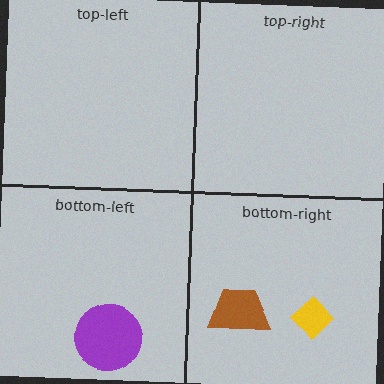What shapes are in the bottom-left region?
The purple circle.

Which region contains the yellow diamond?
The bottom-right region.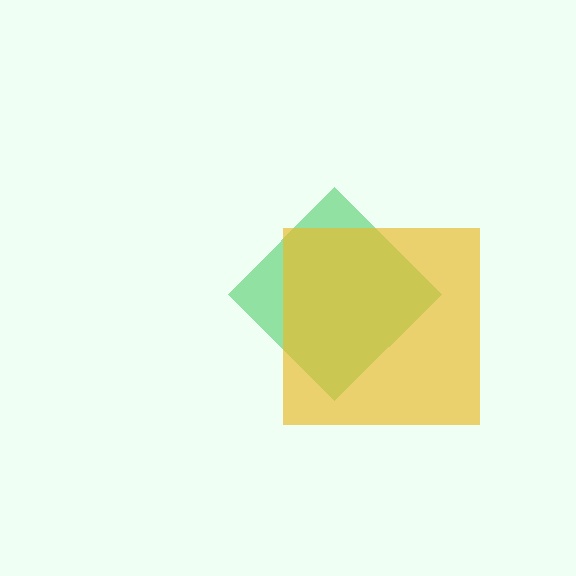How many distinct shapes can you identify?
There are 2 distinct shapes: a green diamond, a yellow square.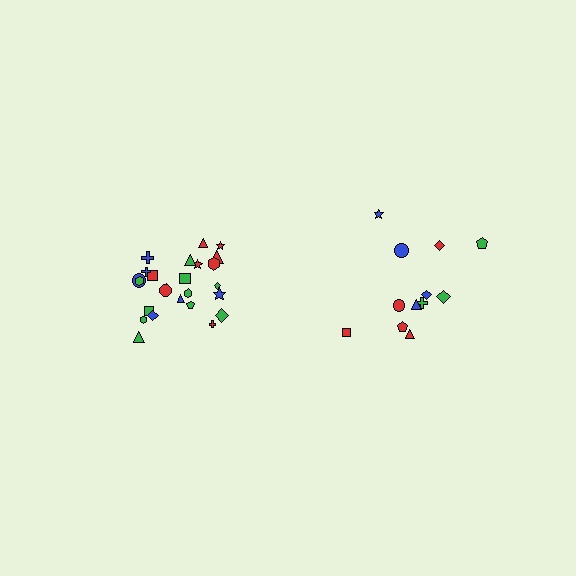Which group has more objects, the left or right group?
The left group.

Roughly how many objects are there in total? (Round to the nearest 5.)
Roughly 35 objects in total.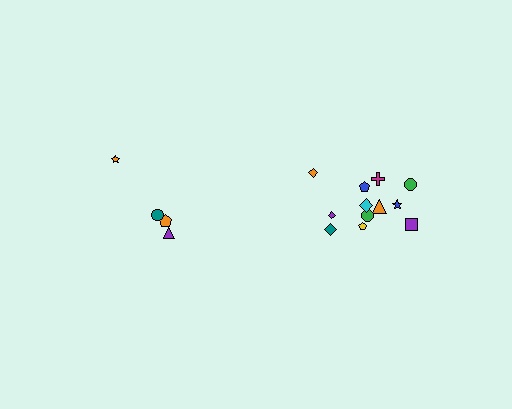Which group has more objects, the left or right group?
The right group.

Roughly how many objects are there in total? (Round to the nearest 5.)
Roughly 15 objects in total.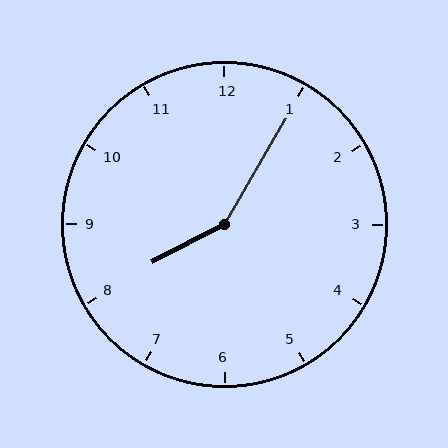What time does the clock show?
8:05.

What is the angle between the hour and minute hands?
Approximately 148 degrees.